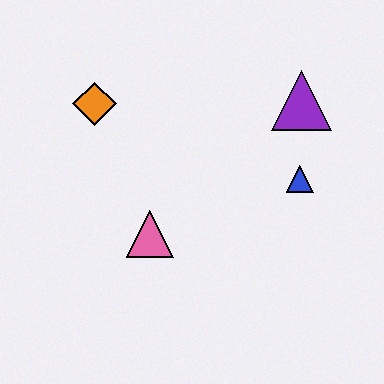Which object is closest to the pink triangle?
The orange diamond is closest to the pink triangle.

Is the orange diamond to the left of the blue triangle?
Yes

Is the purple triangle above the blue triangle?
Yes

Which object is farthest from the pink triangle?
The purple triangle is farthest from the pink triangle.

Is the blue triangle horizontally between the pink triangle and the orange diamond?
No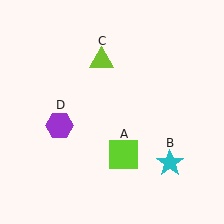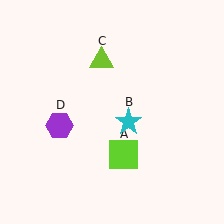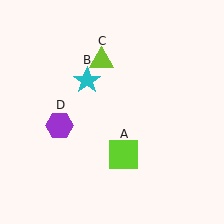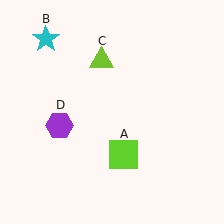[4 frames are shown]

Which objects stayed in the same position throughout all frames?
Lime square (object A) and lime triangle (object C) and purple hexagon (object D) remained stationary.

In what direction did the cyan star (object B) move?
The cyan star (object B) moved up and to the left.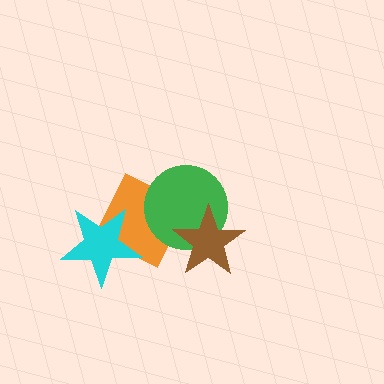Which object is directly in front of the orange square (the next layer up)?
The green circle is directly in front of the orange square.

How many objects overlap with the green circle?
2 objects overlap with the green circle.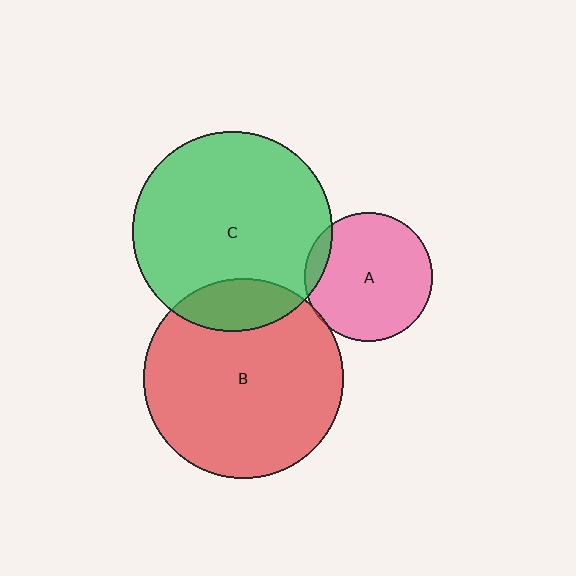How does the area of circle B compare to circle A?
Approximately 2.4 times.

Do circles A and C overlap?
Yes.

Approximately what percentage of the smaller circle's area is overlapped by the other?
Approximately 10%.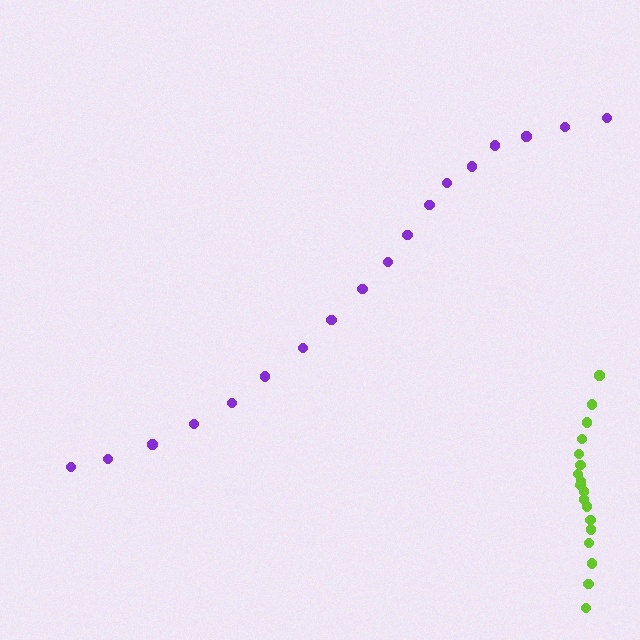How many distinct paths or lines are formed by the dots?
There are 2 distinct paths.